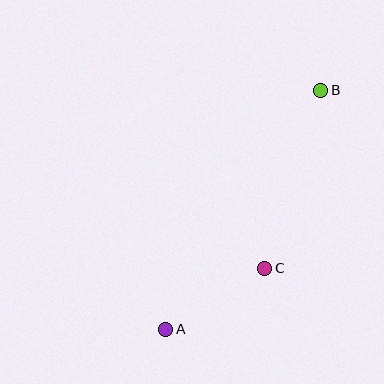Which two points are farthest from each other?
Points A and B are farthest from each other.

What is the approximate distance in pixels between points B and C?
The distance between B and C is approximately 187 pixels.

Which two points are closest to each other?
Points A and C are closest to each other.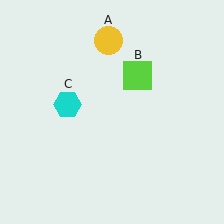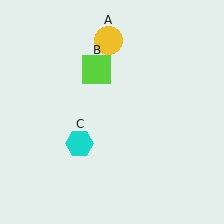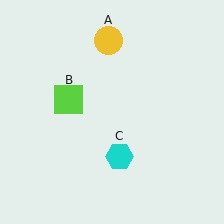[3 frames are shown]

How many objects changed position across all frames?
2 objects changed position: lime square (object B), cyan hexagon (object C).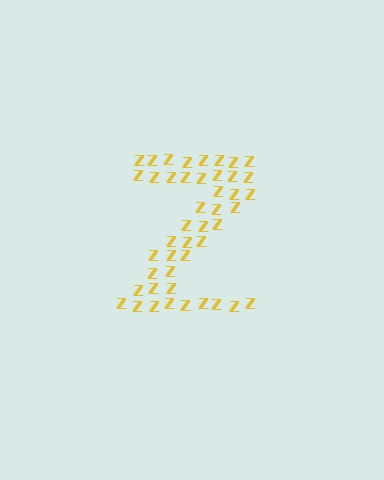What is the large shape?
The large shape is the letter Z.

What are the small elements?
The small elements are letter Z's.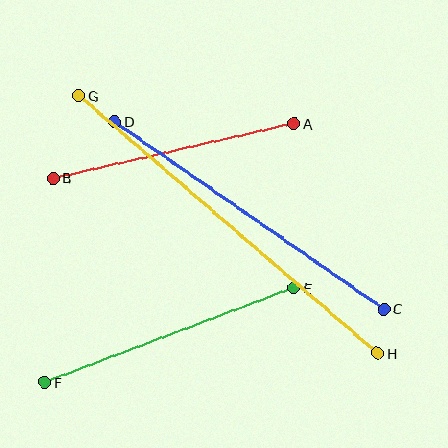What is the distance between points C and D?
The distance is approximately 328 pixels.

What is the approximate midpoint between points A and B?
The midpoint is at approximately (174, 151) pixels.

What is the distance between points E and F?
The distance is approximately 267 pixels.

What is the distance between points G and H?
The distance is approximately 395 pixels.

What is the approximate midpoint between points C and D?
The midpoint is at approximately (249, 215) pixels.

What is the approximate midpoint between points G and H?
The midpoint is at approximately (228, 224) pixels.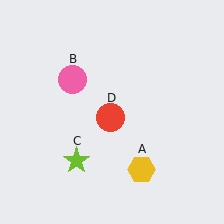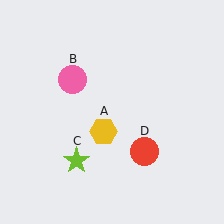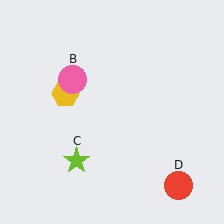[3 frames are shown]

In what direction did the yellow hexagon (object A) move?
The yellow hexagon (object A) moved up and to the left.